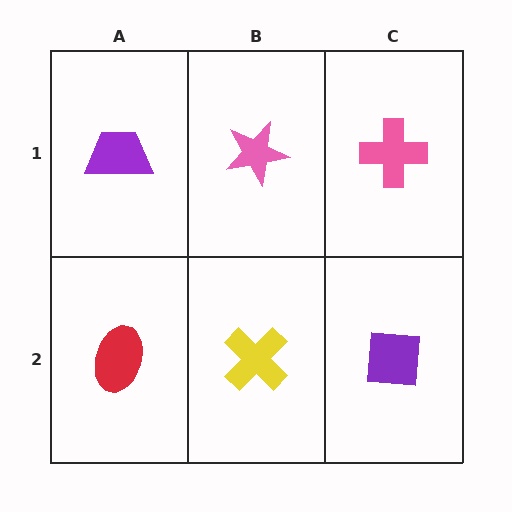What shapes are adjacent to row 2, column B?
A pink star (row 1, column B), a red ellipse (row 2, column A), a purple square (row 2, column C).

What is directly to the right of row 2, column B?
A purple square.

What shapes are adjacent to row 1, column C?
A purple square (row 2, column C), a pink star (row 1, column B).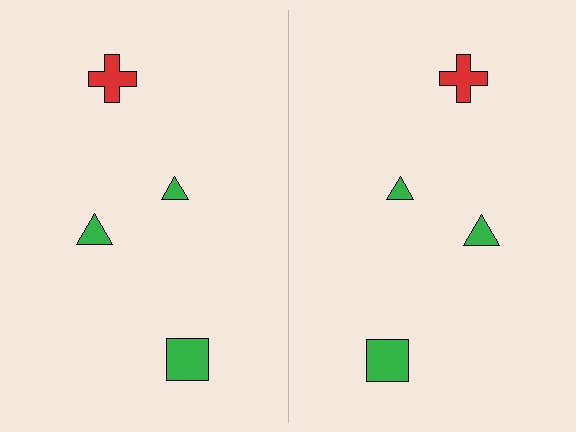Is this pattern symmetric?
Yes, this pattern has bilateral (reflection) symmetry.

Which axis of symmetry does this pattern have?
The pattern has a vertical axis of symmetry running through the center of the image.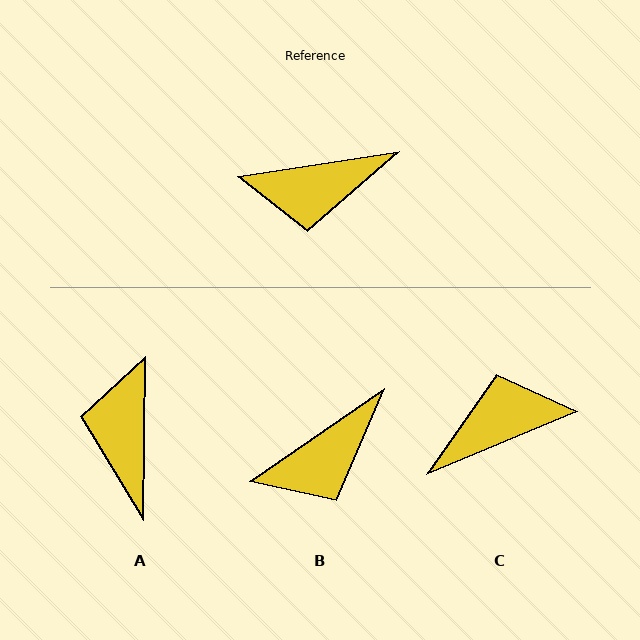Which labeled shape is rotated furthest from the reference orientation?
C, about 166 degrees away.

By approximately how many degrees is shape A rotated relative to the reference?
Approximately 99 degrees clockwise.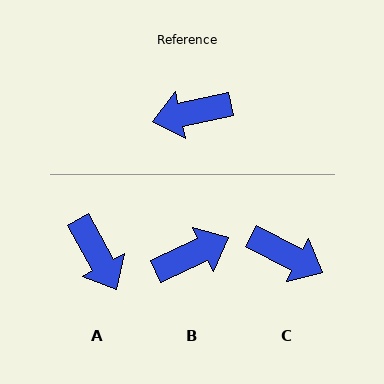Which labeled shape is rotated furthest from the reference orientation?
B, about 168 degrees away.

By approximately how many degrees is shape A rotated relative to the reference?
Approximately 106 degrees counter-clockwise.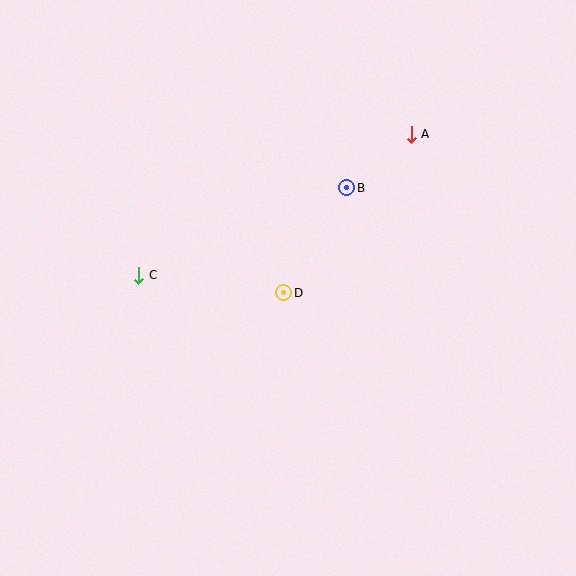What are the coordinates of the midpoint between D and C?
The midpoint between D and C is at (211, 284).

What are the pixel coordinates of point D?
Point D is at (284, 293).